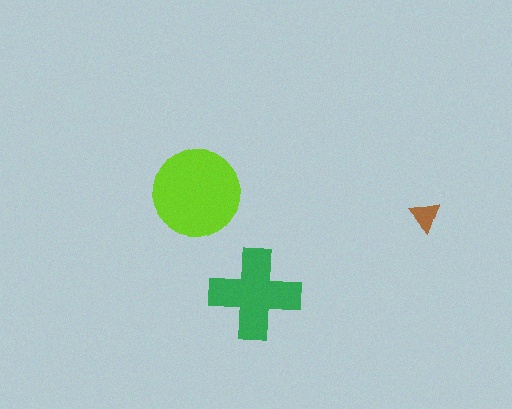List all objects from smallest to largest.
The brown triangle, the green cross, the lime circle.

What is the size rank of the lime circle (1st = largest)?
1st.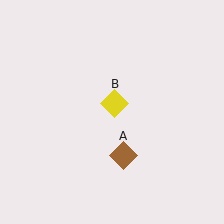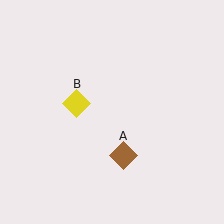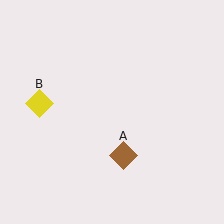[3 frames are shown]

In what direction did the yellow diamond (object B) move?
The yellow diamond (object B) moved left.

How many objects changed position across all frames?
1 object changed position: yellow diamond (object B).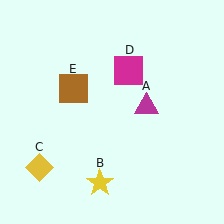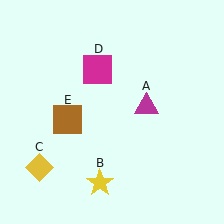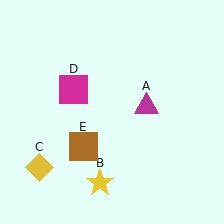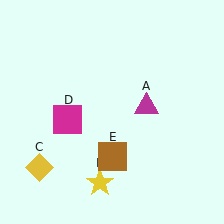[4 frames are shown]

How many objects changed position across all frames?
2 objects changed position: magenta square (object D), brown square (object E).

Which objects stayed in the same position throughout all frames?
Magenta triangle (object A) and yellow star (object B) and yellow diamond (object C) remained stationary.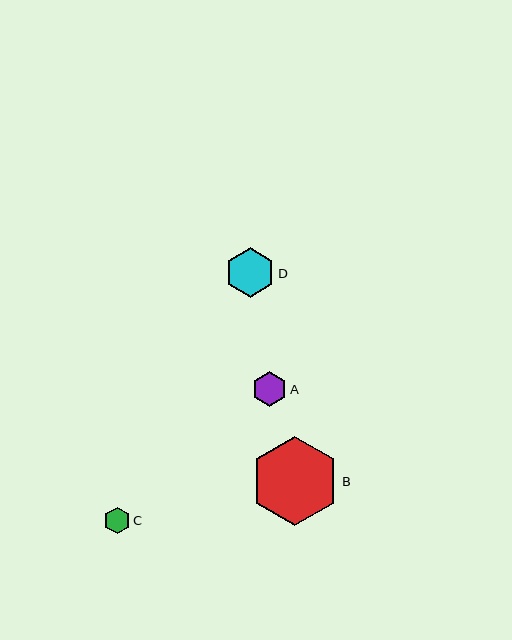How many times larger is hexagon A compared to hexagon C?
Hexagon A is approximately 1.3 times the size of hexagon C.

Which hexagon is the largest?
Hexagon B is the largest with a size of approximately 89 pixels.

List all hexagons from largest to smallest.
From largest to smallest: B, D, A, C.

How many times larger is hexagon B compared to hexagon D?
Hexagon B is approximately 1.8 times the size of hexagon D.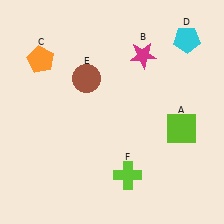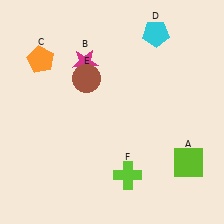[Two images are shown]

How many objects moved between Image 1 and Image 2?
3 objects moved between the two images.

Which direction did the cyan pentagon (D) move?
The cyan pentagon (D) moved left.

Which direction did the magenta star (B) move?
The magenta star (B) moved left.